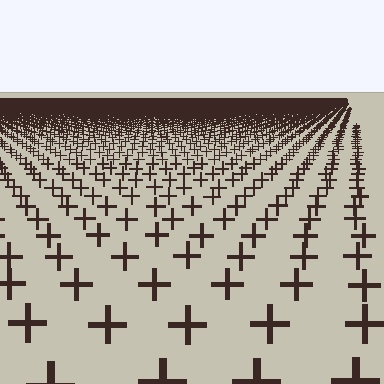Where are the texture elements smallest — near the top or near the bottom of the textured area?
Near the top.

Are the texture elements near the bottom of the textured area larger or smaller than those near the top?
Larger. Near the bottom, elements are closer to the viewer and appear at a bigger on-screen size.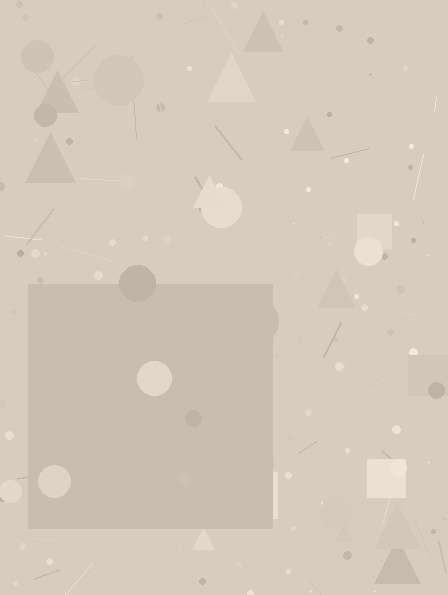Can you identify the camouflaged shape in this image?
The camouflaged shape is a square.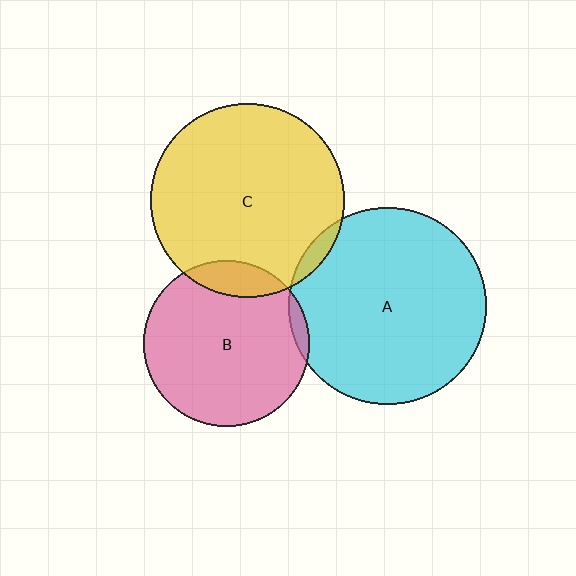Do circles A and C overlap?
Yes.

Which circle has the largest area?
Circle A (cyan).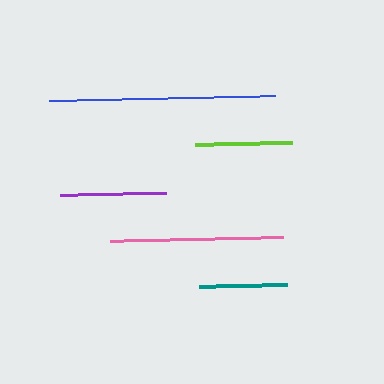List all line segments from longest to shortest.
From longest to shortest: blue, pink, purple, lime, teal.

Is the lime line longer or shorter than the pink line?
The pink line is longer than the lime line.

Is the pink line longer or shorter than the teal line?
The pink line is longer than the teal line.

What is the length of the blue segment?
The blue segment is approximately 226 pixels long.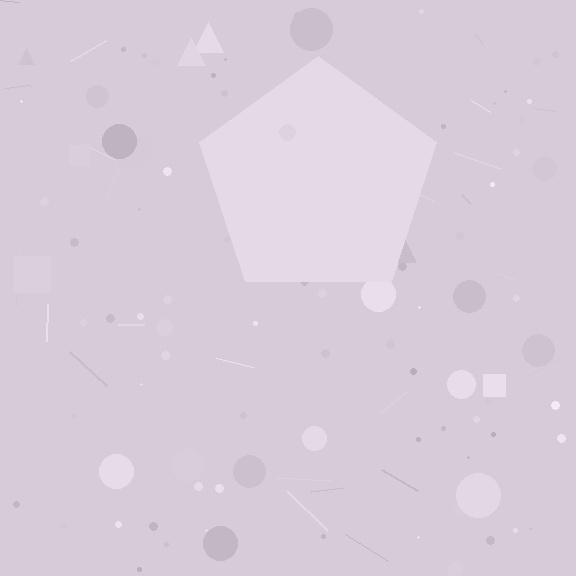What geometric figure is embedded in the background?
A pentagon is embedded in the background.